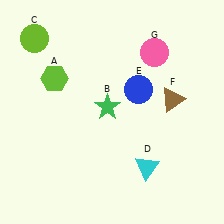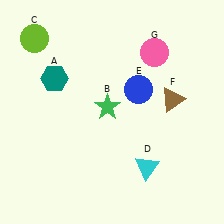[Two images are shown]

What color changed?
The hexagon (A) changed from lime in Image 1 to teal in Image 2.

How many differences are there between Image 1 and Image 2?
There is 1 difference between the two images.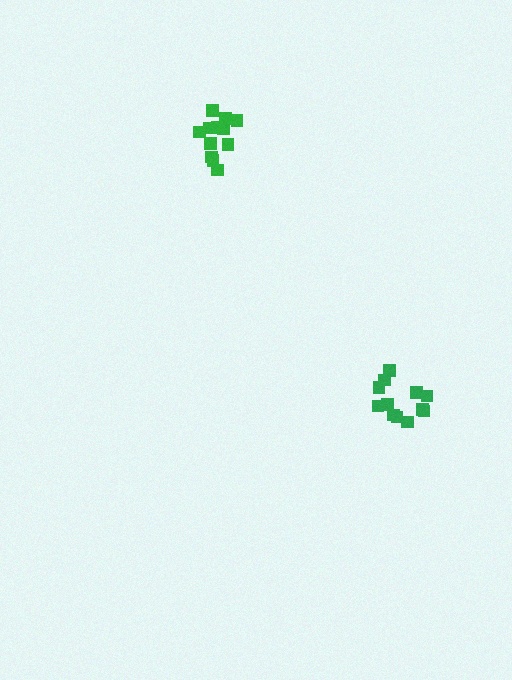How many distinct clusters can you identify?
There are 2 distinct clusters.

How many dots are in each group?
Group 1: 12 dots, Group 2: 12 dots (24 total).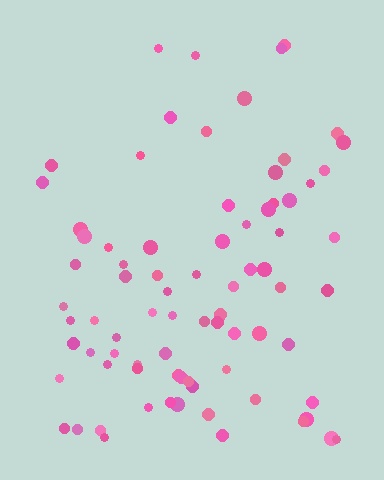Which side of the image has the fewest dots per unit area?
The top.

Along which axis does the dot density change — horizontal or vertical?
Vertical.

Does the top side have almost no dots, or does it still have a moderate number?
Still a moderate number, just noticeably fewer than the bottom.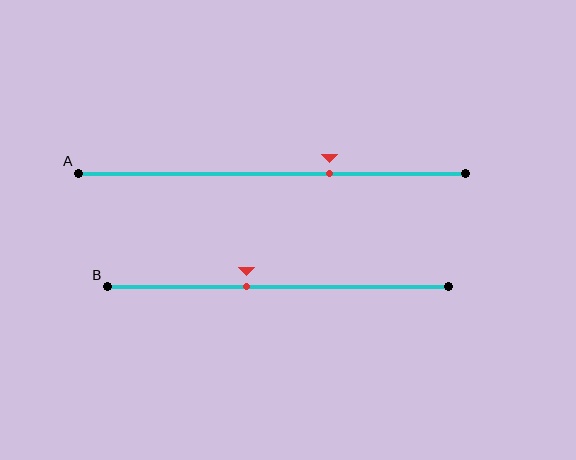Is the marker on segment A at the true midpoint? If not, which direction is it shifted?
No, the marker on segment A is shifted to the right by about 15% of the segment length.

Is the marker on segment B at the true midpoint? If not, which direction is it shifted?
No, the marker on segment B is shifted to the left by about 9% of the segment length.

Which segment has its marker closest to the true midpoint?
Segment B has its marker closest to the true midpoint.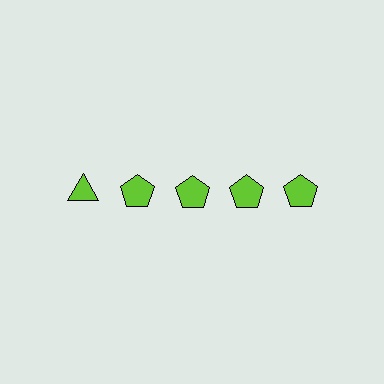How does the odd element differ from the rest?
It has a different shape: triangle instead of pentagon.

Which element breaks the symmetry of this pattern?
The lime triangle in the top row, leftmost column breaks the symmetry. All other shapes are lime pentagons.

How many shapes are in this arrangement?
There are 5 shapes arranged in a grid pattern.